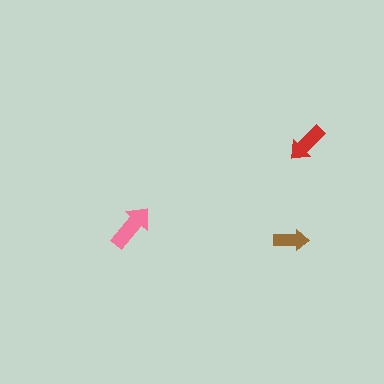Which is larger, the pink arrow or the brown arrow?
The pink one.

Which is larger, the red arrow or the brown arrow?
The red one.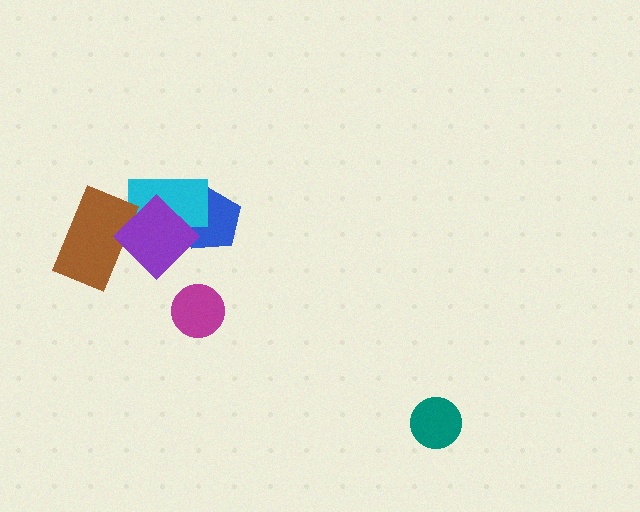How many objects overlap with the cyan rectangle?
2 objects overlap with the cyan rectangle.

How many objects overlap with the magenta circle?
0 objects overlap with the magenta circle.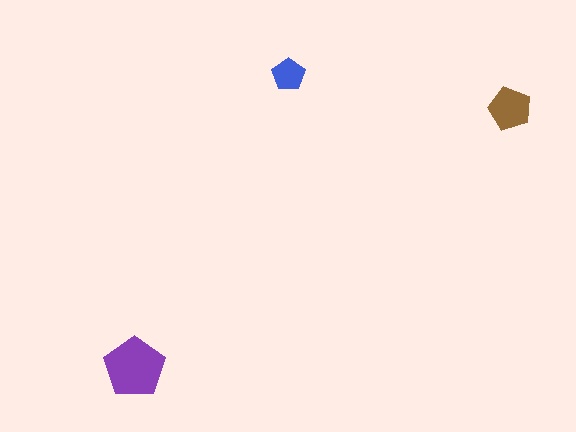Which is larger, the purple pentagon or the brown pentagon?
The purple one.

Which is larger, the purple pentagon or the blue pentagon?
The purple one.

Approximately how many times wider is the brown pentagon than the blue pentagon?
About 1.5 times wider.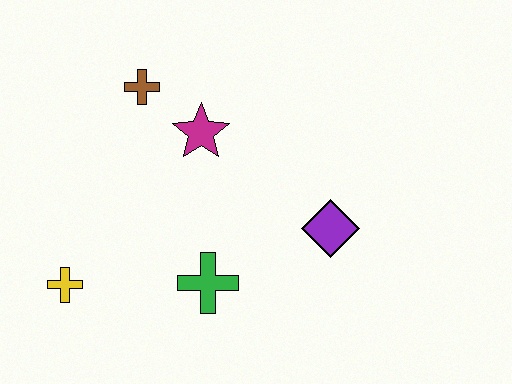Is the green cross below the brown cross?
Yes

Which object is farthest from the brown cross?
The purple diamond is farthest from the brown cross.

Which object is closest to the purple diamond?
The green cross is closest to the purple diamond.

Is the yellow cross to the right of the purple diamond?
No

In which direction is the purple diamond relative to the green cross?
The purple diamond is to the right of the green cross.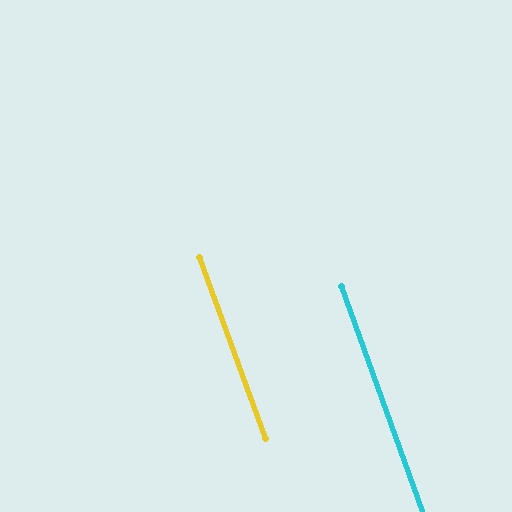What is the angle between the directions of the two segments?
Approximately 0 degrees.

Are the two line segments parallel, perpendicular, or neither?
Parallel — their directions differ by only 0.1°.